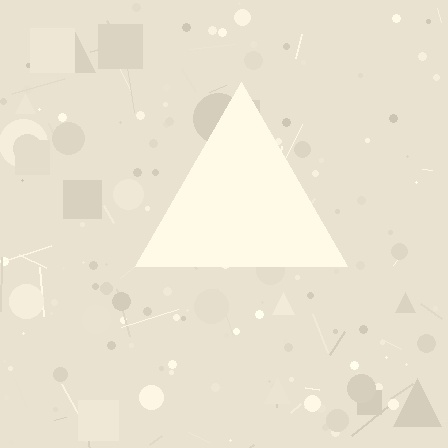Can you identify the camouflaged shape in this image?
The camouflaged shape is a triangle.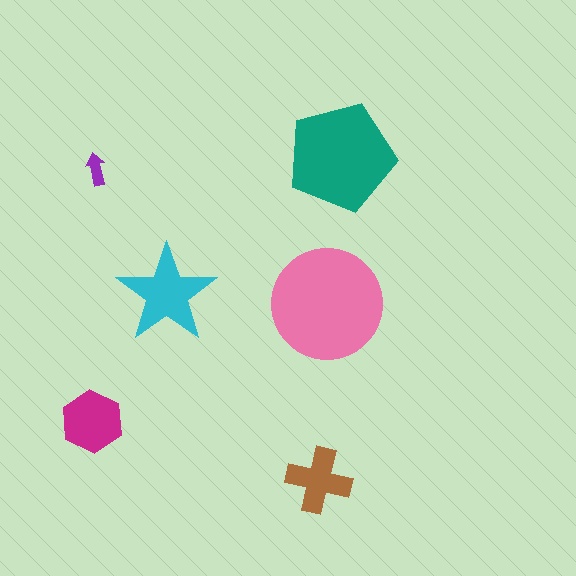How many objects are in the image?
There are 6 objects in the image.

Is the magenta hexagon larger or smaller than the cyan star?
Smaller.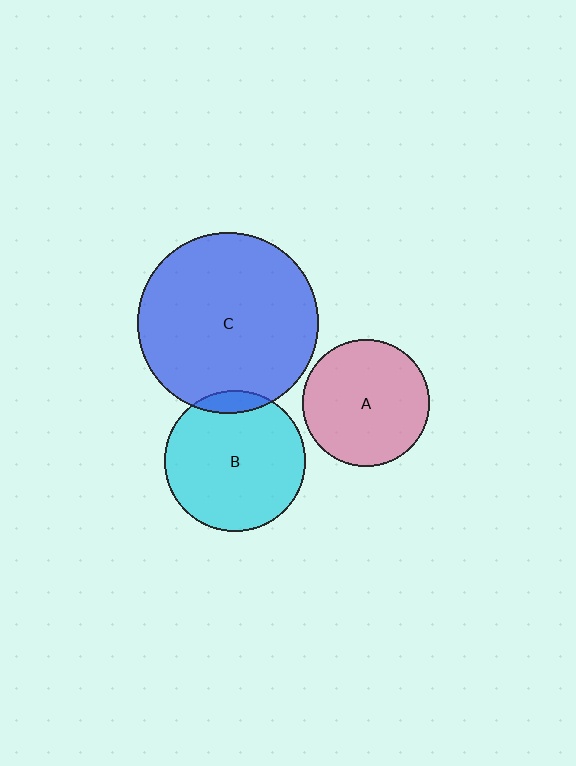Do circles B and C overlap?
Yes.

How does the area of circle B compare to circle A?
Approximately 1.2 times.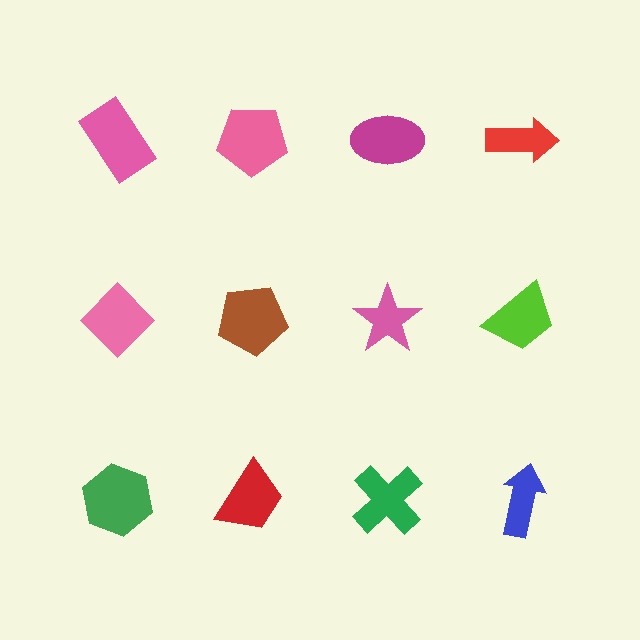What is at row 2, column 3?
A pink star.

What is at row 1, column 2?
A pink pentagon.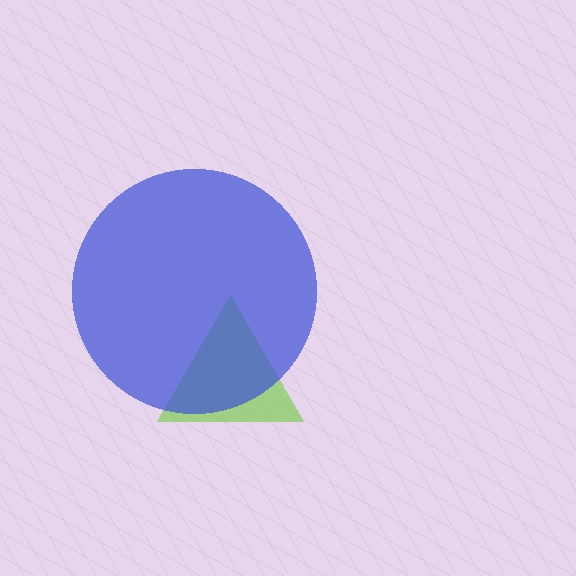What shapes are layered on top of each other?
The layered shapes are: a lime triangle, a blue circle.